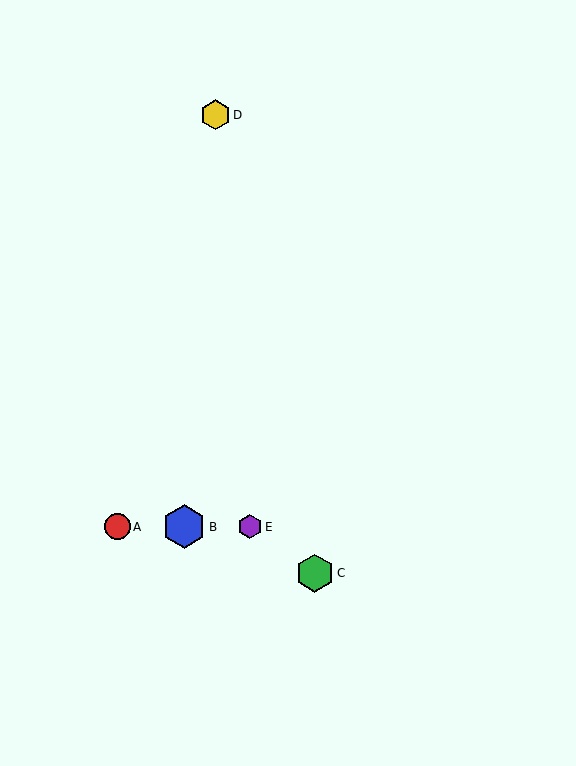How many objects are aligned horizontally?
3 objects (A, B, E) are aligned horizontally.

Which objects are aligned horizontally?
Objects A, B, E are aligned horizontally.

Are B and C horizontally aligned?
No, B is at y≈527 and C is at y≈573.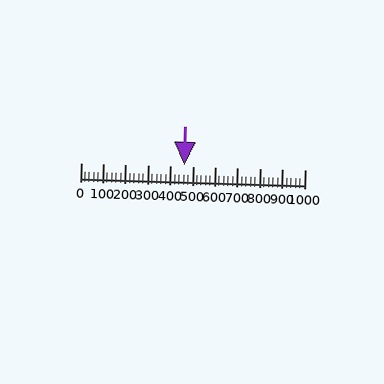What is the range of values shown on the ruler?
The ruler shows values from 0 to 1000.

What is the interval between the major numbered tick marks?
The major tick marks are spaced 100 units apart.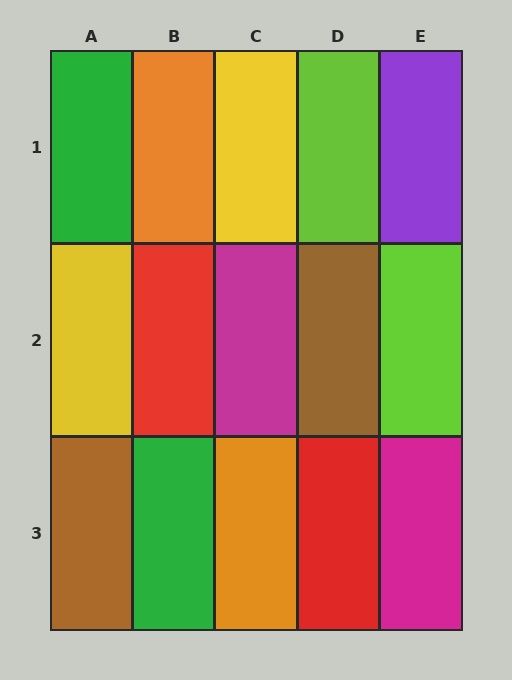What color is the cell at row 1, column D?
Lime.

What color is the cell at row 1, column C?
Yellow.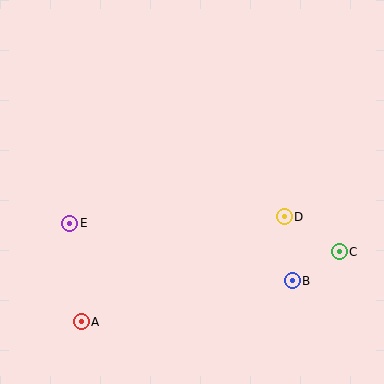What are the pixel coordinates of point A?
Point A is at (81, 322).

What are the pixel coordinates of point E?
Point E is at (70, 223).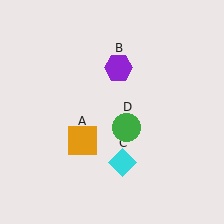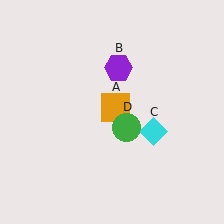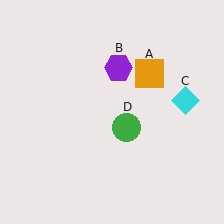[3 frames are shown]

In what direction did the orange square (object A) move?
The orange square (object A) moved up and to the right.